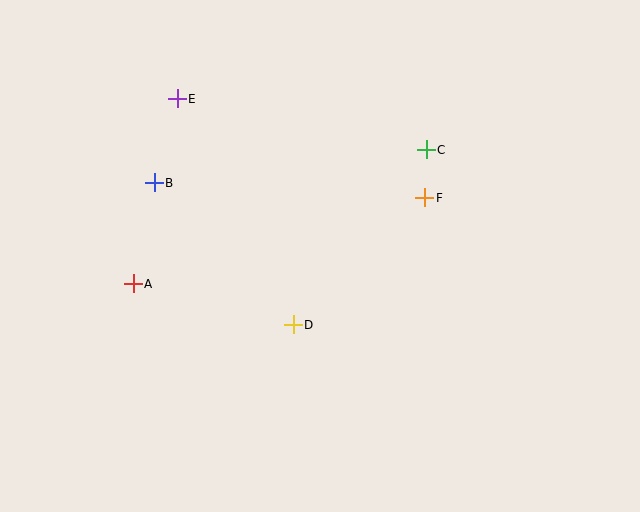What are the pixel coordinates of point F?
Point F is at (425, 198).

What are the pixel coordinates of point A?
Point A is at (133, 284).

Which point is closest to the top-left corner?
Point E is closest to the top-left corner.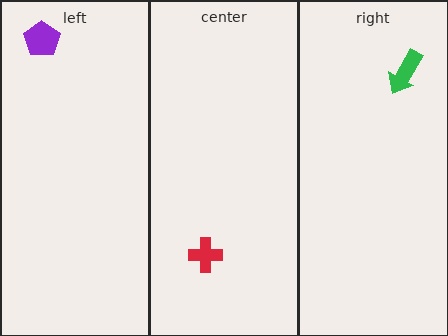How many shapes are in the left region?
1.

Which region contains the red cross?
The center region.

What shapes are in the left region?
The purple pentagon.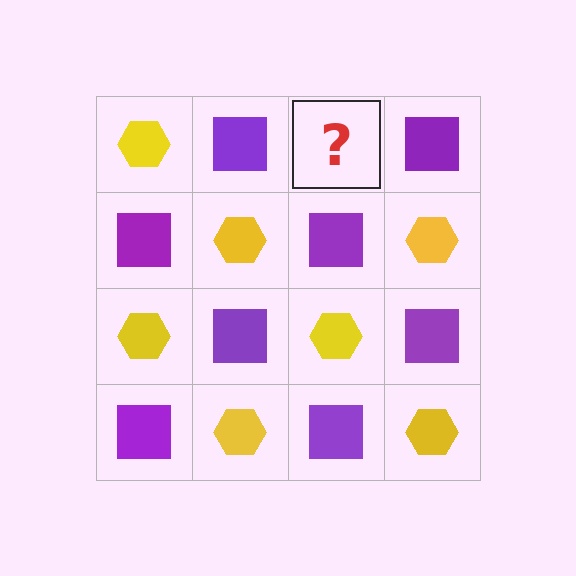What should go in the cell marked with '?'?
The missing cell should contain a yellow hexagon.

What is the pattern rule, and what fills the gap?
The rule is that it alternates yellow hexagon and purple square in a checkerboard pattern. The gap should be filled with a yellow hexagon.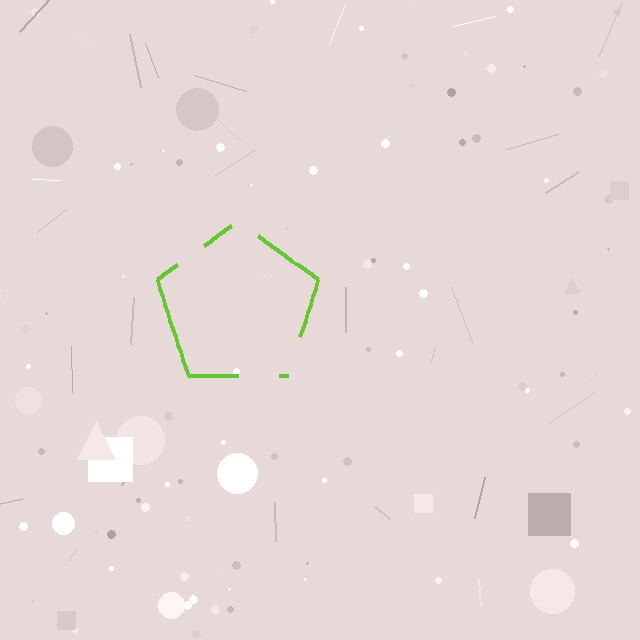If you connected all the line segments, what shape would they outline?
They would outline a pentagon.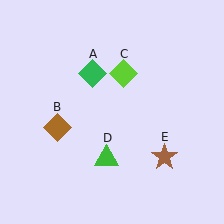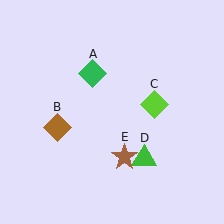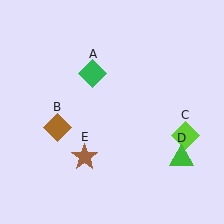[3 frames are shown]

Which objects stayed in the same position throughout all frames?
Green diamond (object A) and brown diamond (object B) remained stationary.